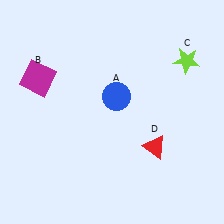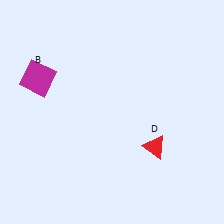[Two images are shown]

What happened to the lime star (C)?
The lime star (C) was removed in Image 2. It was in the top-right area of Image 1.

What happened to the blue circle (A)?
The blue circle (A) was removed in Image 2. It was in the top-right area of Image 1.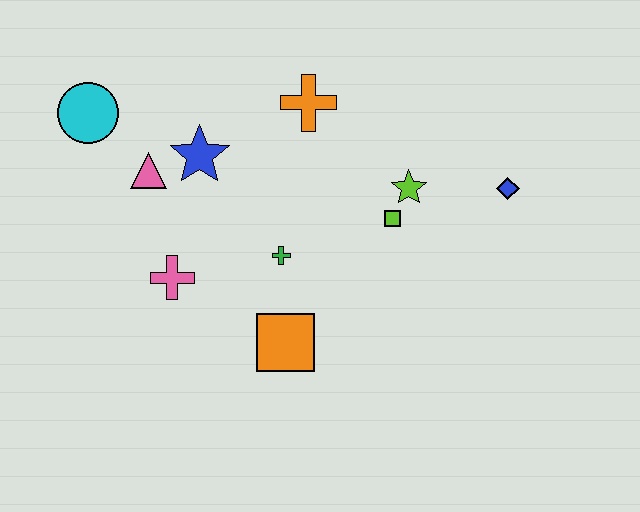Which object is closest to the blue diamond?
The lime star is closest to the blue diamond.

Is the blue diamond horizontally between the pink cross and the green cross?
No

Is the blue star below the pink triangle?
No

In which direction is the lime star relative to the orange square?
The lime star is above the orange square.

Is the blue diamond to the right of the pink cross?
Yes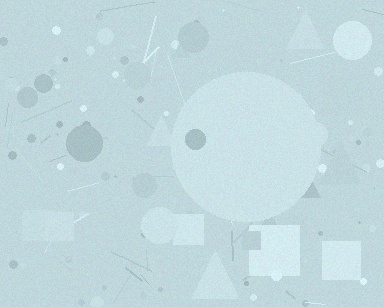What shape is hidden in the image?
A circle is hidden in the image.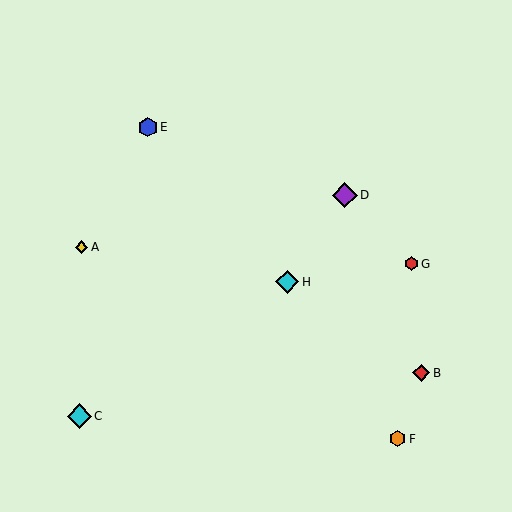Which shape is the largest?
The purple diamond (labeled D) is the largest.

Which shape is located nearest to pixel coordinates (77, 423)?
The cyan diamond (labeled C) at (79, 416) is nearest to that location.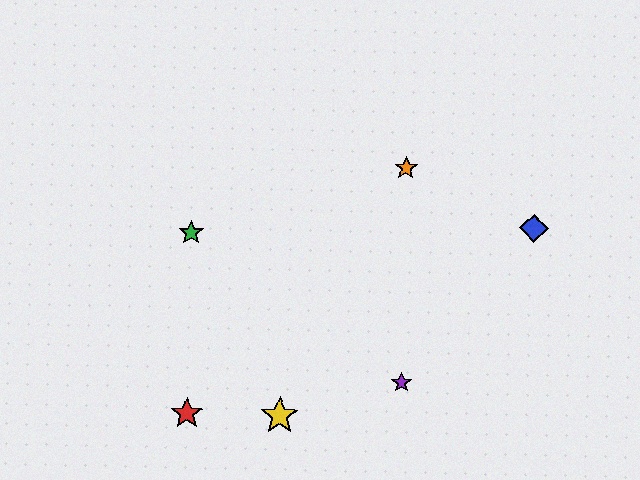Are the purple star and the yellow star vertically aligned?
No, the purple star is at x≈401 and the yellow star is at x≈280.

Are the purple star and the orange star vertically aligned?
Yes, both are at x≈401.